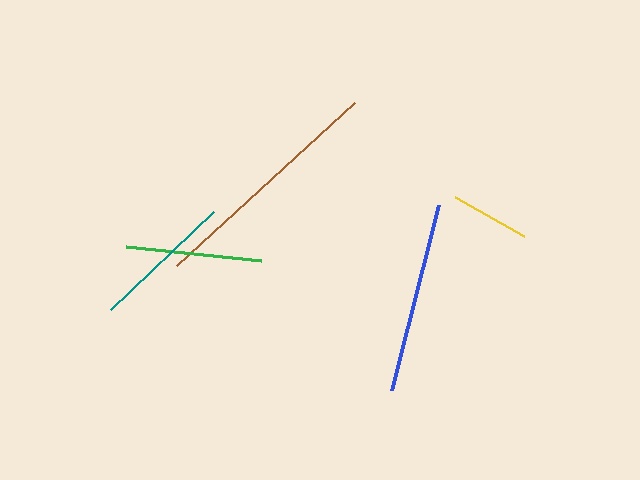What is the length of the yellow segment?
The yellow segment is approximately 79 pixels long.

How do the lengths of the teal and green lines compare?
The teal and green lines are approximately the same length.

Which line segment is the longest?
The brown line is the longest at approximately 240 pixels.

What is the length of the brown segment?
The brown segment is approximately 240 pixels long.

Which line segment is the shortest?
The yellow line is the shortest at approximately 79 pixels.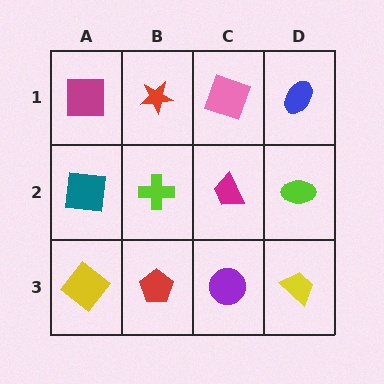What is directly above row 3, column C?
A magenta trapezoid.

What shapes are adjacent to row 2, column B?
A red star (row 1, column B), a red pentagon (row 3, column B), a teal square (row 2, column A), a magenta trapezoid (row 2, column C).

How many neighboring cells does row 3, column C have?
3.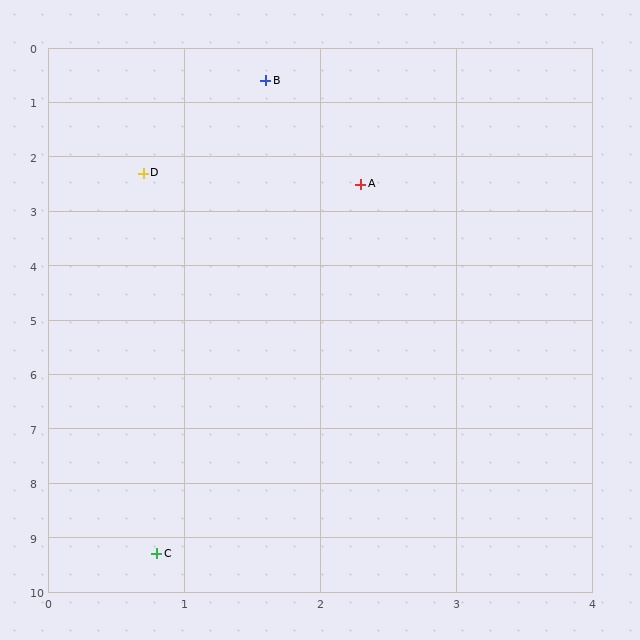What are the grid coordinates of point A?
Point A is at approximately (2.3, 2.5).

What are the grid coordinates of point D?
Point D is at approximately (0.7, 2.3).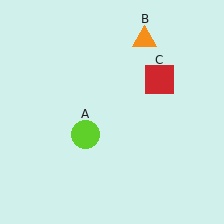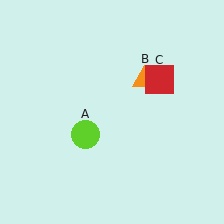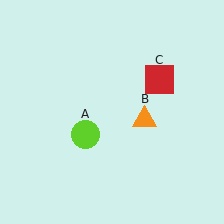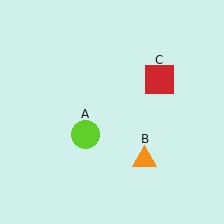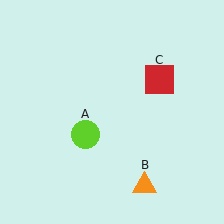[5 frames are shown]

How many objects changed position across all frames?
1 object changed position: orange triangle (object B).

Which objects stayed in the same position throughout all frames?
Lime circle (object A) and red square (object C) remained stationary.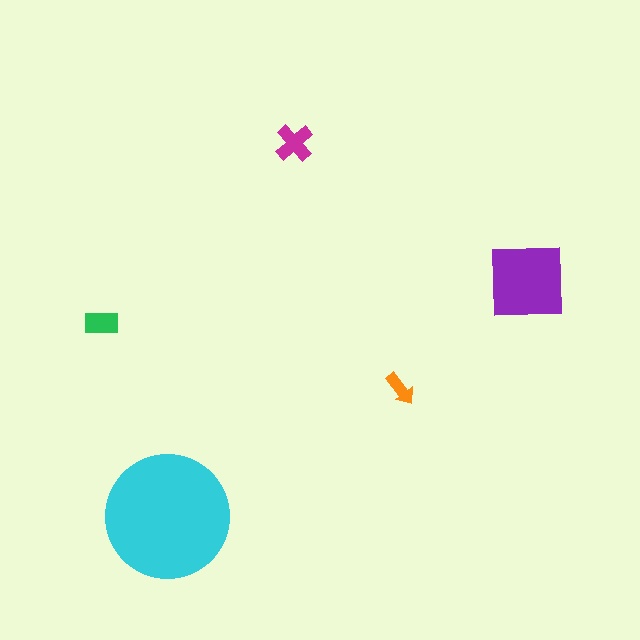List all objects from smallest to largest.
The orange arrow, the green rectangle, the magenta cross, the purple square, the cyan circle.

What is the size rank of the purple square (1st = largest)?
2nd.